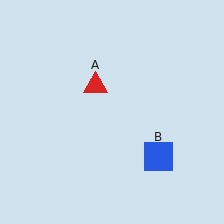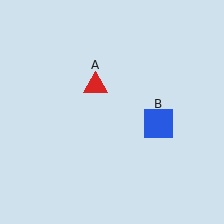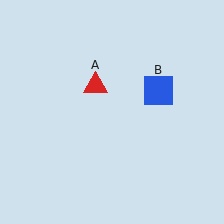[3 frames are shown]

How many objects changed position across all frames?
1 object changed position: blue square (object B).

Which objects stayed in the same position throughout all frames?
Red triangle (object A) remained stationary.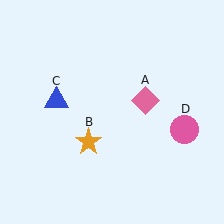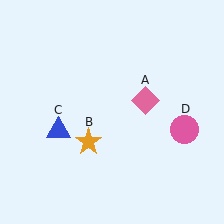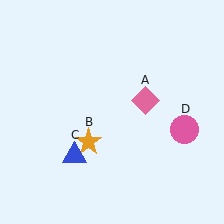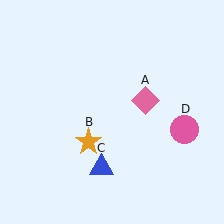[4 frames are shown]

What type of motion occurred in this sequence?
The blue triangle (object C) rotated counterclockwise around the center of the scene.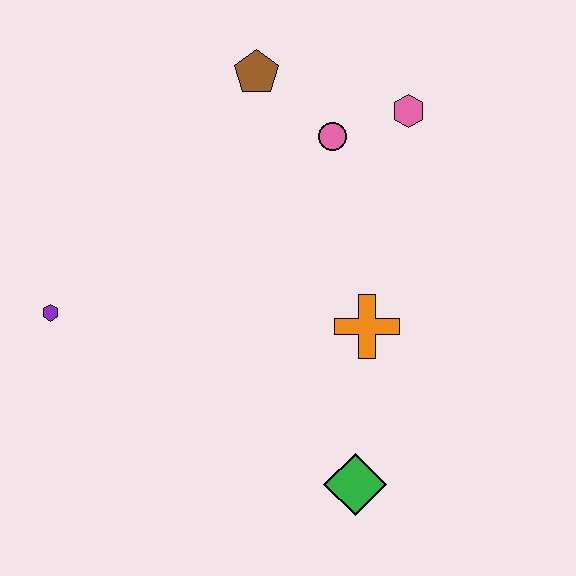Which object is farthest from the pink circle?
The green diamond is farthest from the pink circle.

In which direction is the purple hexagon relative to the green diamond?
The purple hexagon is to the left of the green diamond.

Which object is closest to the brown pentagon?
The pink circle is closest to the brown pentagon.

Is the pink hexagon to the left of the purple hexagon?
No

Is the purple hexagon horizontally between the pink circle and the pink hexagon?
No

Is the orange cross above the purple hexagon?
No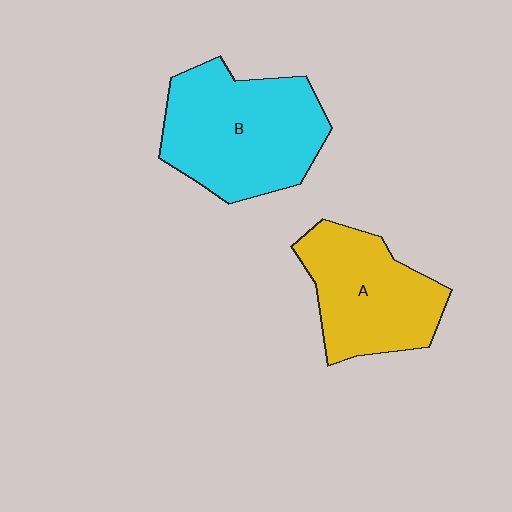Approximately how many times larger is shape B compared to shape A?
Approximately 1.3 times.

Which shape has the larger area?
Shape B (cyan).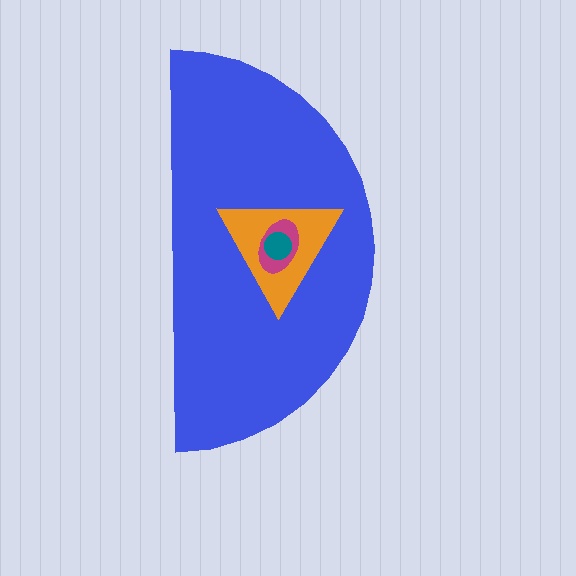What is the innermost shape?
The teal circle.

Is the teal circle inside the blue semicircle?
Yes.